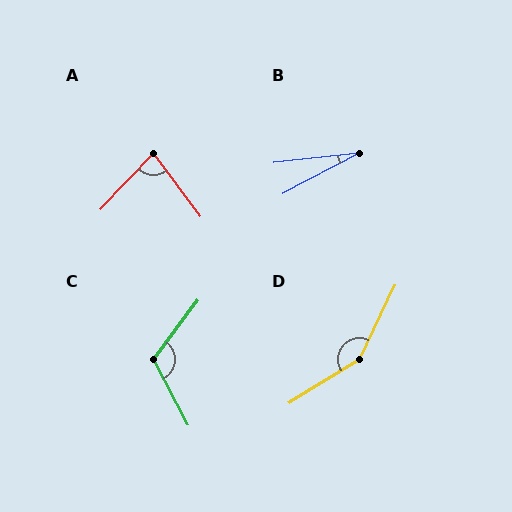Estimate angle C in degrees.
Approximately 116 degrees.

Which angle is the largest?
D, at approximately 147 degrees.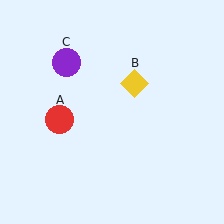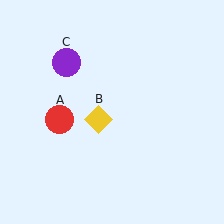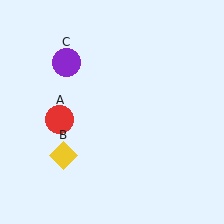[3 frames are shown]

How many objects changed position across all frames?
1 object changed position: yellow diamond (object B).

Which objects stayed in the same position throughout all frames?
Red circle (object A) and purple circle (object C) remained stationary.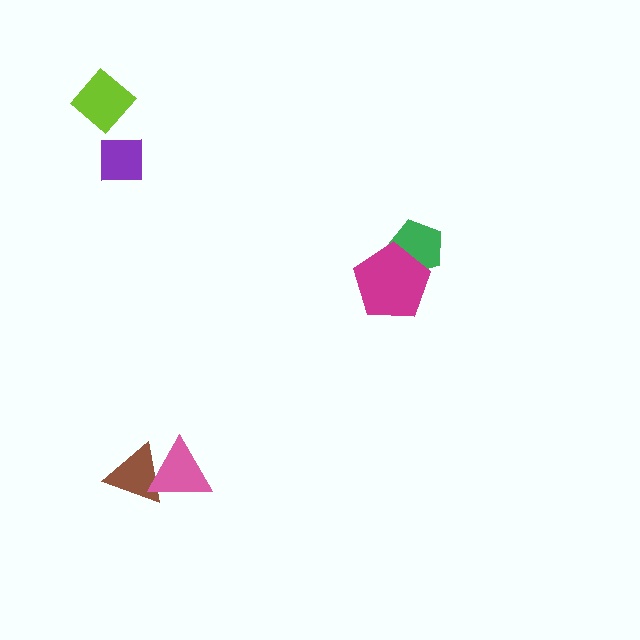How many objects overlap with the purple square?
0 objects overlap with the purple square.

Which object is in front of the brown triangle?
The pink triangle is in front of the brown triangle.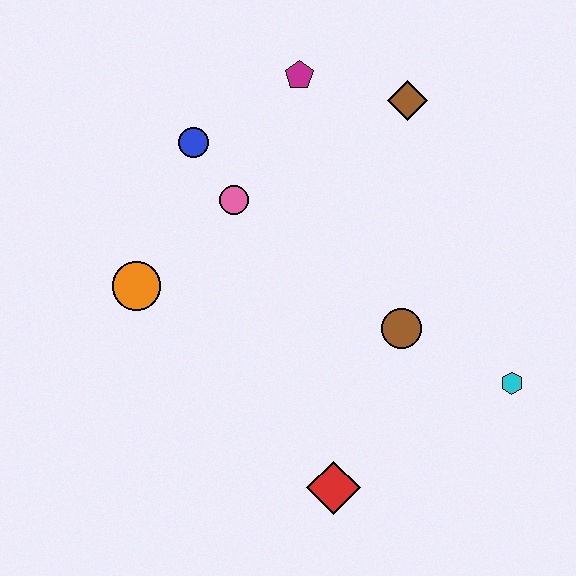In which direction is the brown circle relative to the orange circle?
The brown circle is to the right of the orange circle.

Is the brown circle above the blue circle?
No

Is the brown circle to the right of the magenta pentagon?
Yes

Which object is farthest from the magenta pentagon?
The red diamond is farthest from the magenta pentagon.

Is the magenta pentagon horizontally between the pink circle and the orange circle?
No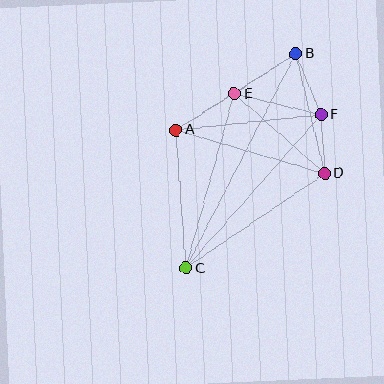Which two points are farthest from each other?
Points B and C are farthest from each other.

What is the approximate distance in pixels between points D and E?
The distance between D and E is approximately 121 pixels.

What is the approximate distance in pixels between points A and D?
The distance between A and D is approximately 155 pixels.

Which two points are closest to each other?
Points D and F are closest to each other.